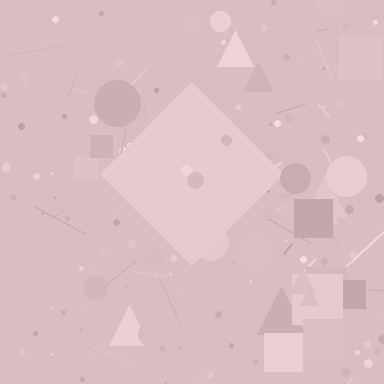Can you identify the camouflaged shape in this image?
The camouflaged shape is a diamond.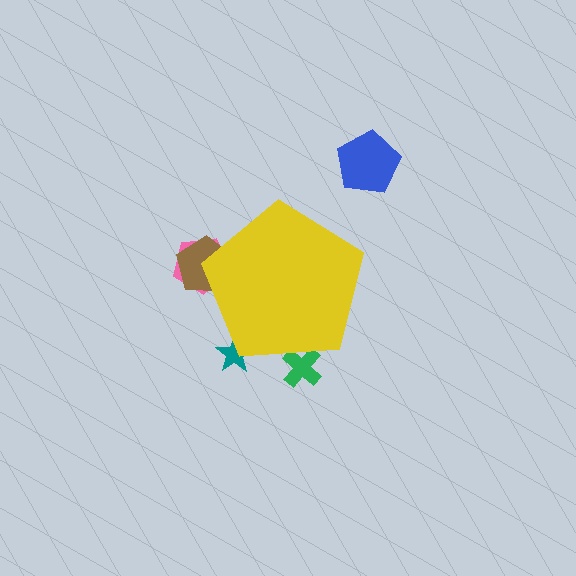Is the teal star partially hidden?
Yes, the teal star is partially hidden behind the yellow pentagon.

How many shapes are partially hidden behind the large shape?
4 shapes are partially hidden.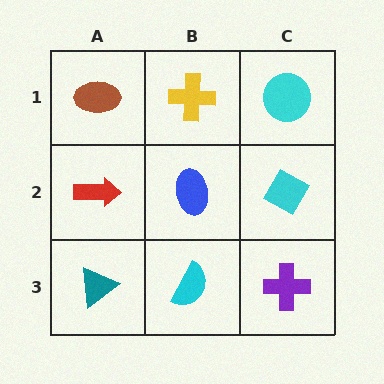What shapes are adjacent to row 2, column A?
A brown ellipse (row 1, column A), a teal triangle (row 3, column A), a blue ellipse (row 2, column B).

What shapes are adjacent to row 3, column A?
A red arrow (row 2, column A), a cyan semicircle (row 3, column B).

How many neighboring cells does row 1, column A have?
2.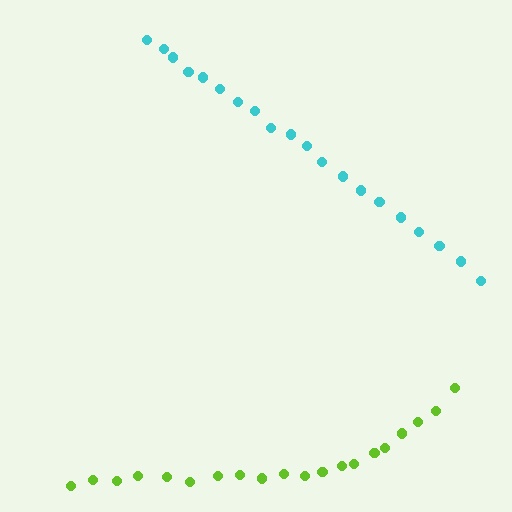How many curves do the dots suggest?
There are 2 distinct paths.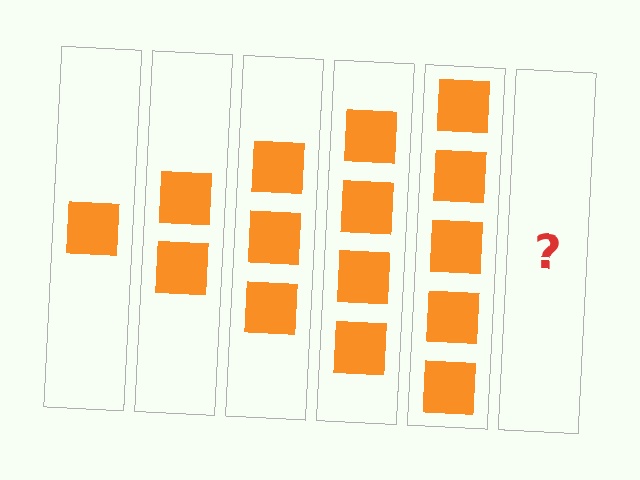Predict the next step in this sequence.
The next step is 6 squares.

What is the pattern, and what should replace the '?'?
The pattern is that each step adds one more square. The '?' should be 6 squares.